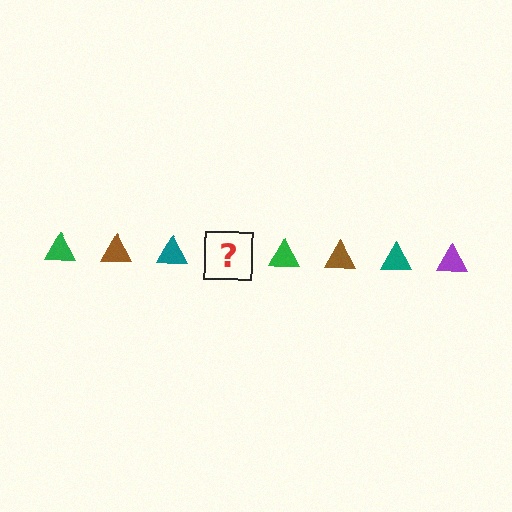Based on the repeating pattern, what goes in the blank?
The blank should be a purple triangle.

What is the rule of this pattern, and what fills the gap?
The rule is that the pattern cycles through green, brown, teal, purple triangles. The gap should be filled with a purple triangle.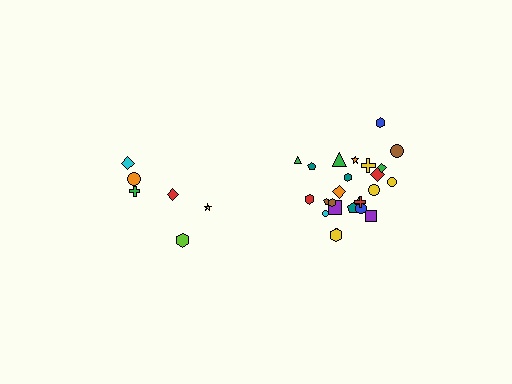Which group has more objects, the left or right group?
The right group.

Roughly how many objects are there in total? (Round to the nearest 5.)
Roughly 30 objects in total.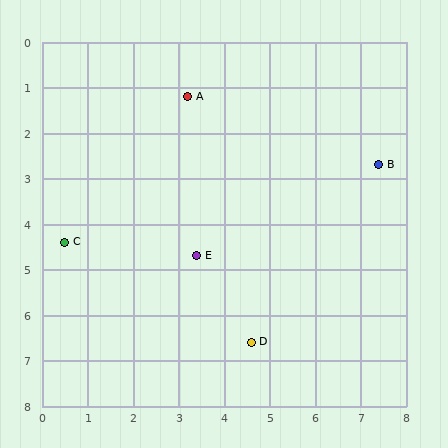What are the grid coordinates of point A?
Point A is at approximately (3.2, 1.2).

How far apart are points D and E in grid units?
Points D and E are about 2.2 grid units apart.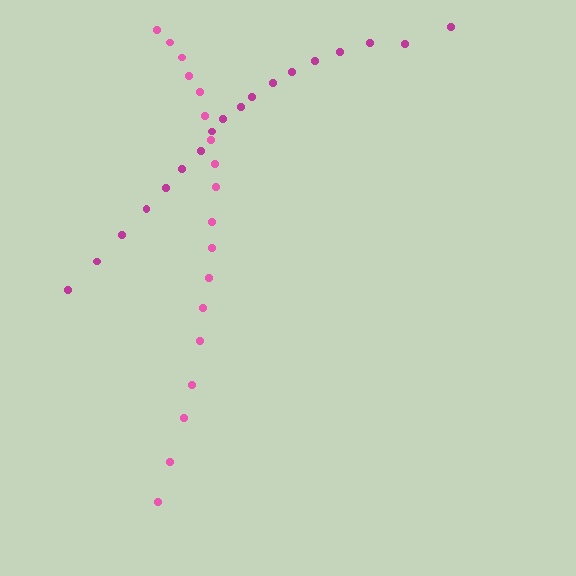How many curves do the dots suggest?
There are 2 distinct paths.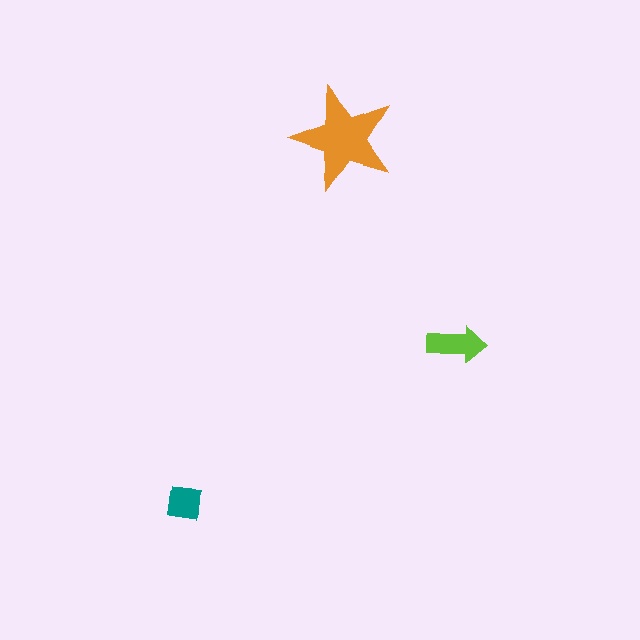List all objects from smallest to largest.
The teal square, the lime arrow, the orange star.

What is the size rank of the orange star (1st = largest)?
1st.